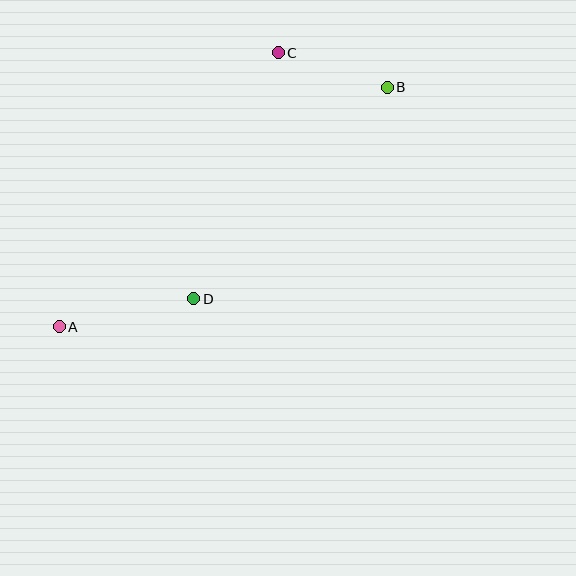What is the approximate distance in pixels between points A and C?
The distance between A and C is approximately 351 pixels.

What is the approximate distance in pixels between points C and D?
The distance between C and D is approximately 260 pixels.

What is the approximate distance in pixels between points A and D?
The distance between A and D is approximately 137 pixels.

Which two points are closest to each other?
Points B and C are closest to each other.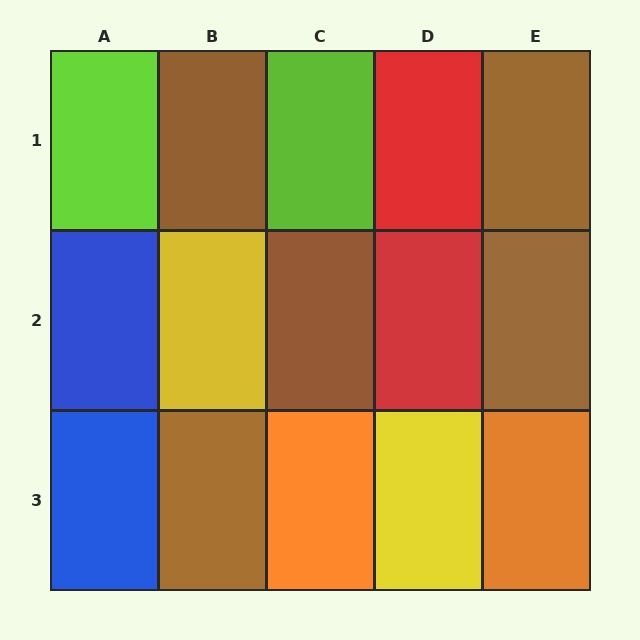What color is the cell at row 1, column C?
Lime.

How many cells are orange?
2 cells are orange.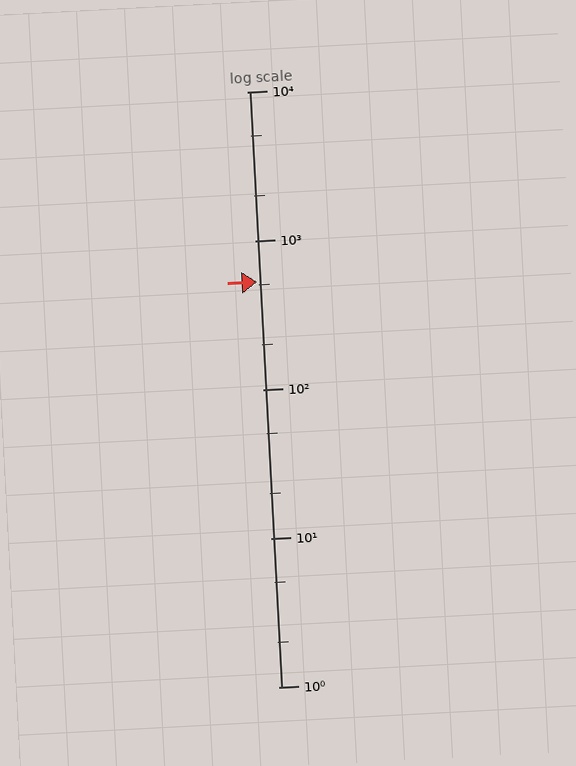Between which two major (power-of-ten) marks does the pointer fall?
The pointer is between 100 and 1000.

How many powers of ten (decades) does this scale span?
The scale spans 4 decades, from 1 to 10000.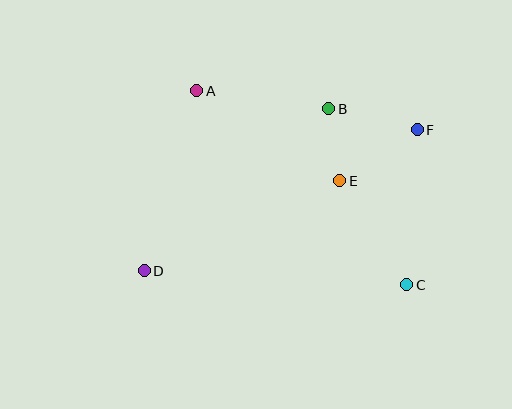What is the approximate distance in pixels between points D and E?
The distance between D and E is approximately 215 pixels.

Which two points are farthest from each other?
Points D and F are farthest from each other.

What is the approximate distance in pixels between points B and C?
The distance between B and C is approximately 192 pixels.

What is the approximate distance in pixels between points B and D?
The distance between B and D is approximately 246 pixels.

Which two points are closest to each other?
Points B and E are closest to each other.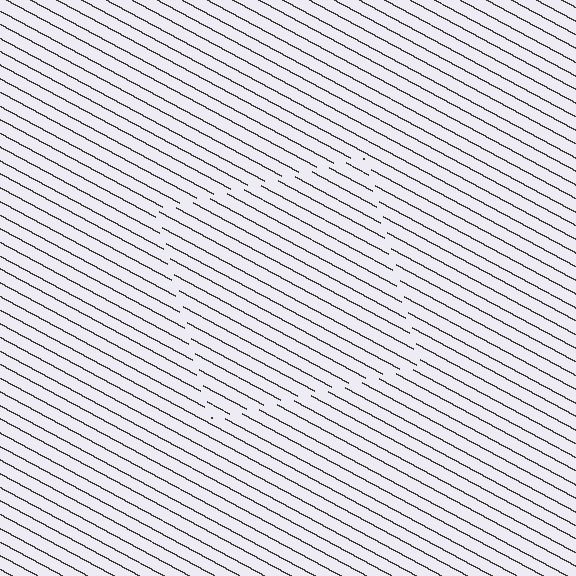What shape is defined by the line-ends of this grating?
An illusory square. The interior of the shape contains the same grating, shifted by half a period — the contour is defined by the phase discontinuity where line-ends from the inner and outer gratings abut.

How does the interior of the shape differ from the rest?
The interior of the shape contains the same grating, shifted by half a period — the contour is defined by the phase discontinuity where line-ends from the inner and outer gratings abut.